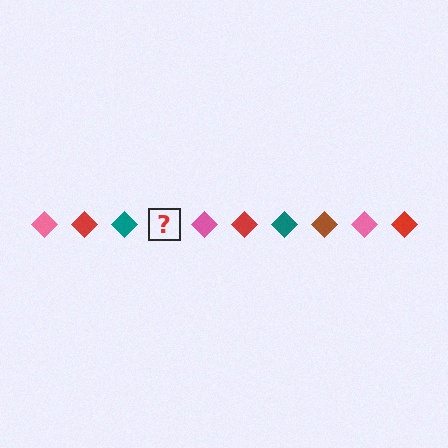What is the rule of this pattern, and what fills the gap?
The rule is that the pattern cycles through pink, red, teal, brown diamonds. The gap should be filled with a brown diamond.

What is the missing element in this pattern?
The missing element is a brown diamond.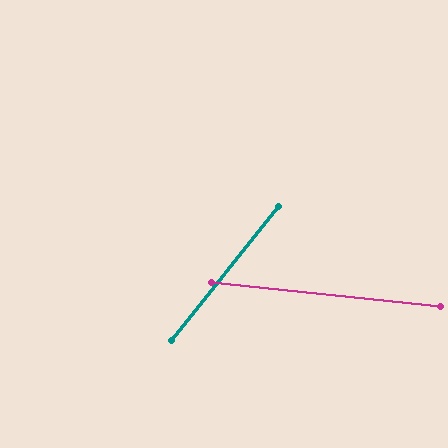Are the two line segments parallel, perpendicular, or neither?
Neither parallel nor perpendicular — they differ by about 57°.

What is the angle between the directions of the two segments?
Approximately 57 degrees.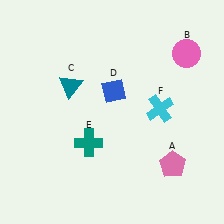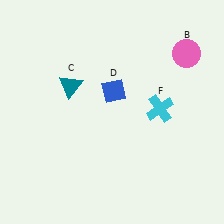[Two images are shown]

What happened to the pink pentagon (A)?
The pink pentagon (A) was removed in Image 2. It was in the bottom-right area of Image 1.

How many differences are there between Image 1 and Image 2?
There are 2 differences between the two images.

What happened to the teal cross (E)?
The teal cross (E) was removed in Image 2. It was in the bottom-left area of Image 1.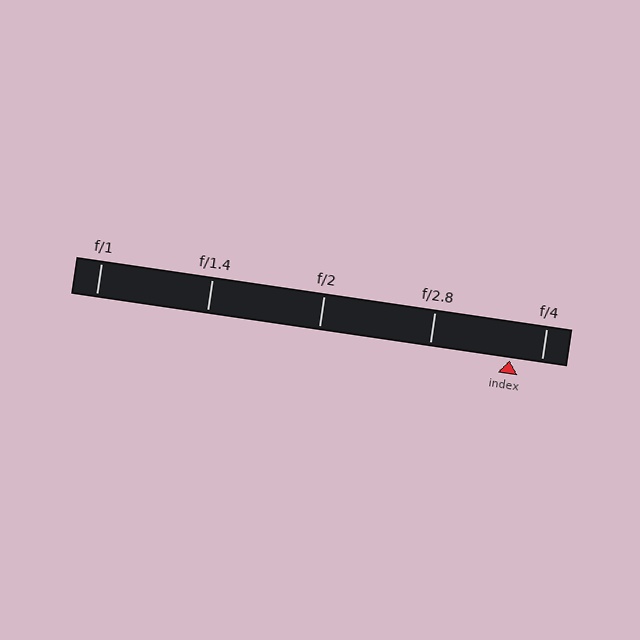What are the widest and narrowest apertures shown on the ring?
The widest aperture shown is f/1 and the narrowest is f/4.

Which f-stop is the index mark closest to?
The index mark is closest to f/4.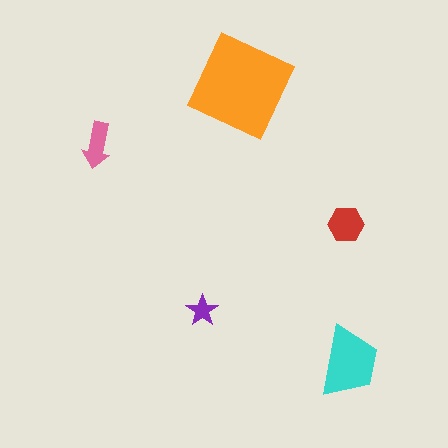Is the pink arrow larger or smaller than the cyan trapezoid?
Smaller.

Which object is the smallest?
The purple star.